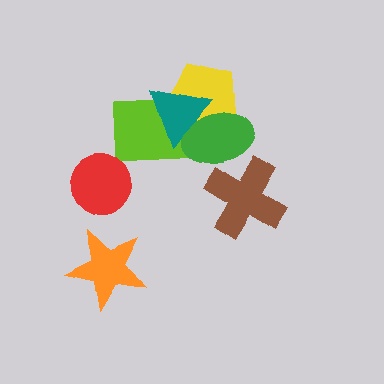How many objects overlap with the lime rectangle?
3 objects overlap with the lime rectangle.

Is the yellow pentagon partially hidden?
Yes, it is partially covered by another shape.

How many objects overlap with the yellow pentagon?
3 objects overlap with the yellow pentagon.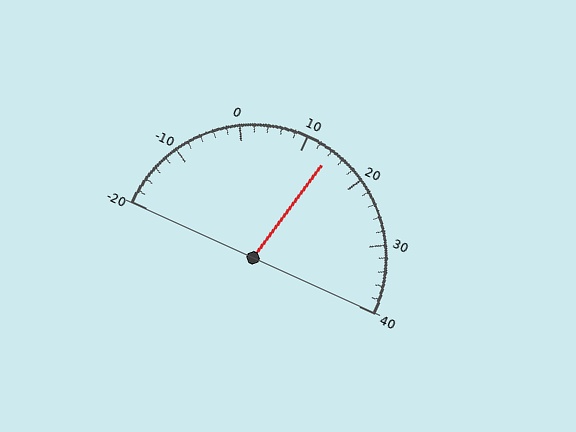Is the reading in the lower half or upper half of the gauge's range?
The reading is in the upper half of the range (-20 to 40).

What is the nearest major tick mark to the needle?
The nearest major tick mark is 10.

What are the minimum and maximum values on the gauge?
The gauge ranges from -20 to 40.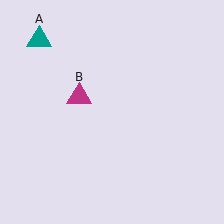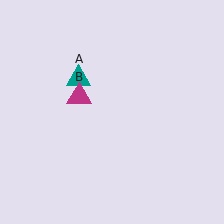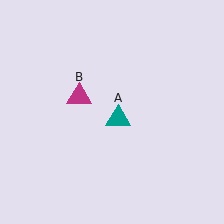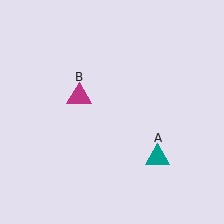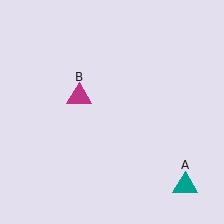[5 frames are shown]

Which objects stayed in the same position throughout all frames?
Magenta triangle (object B) remained stationary.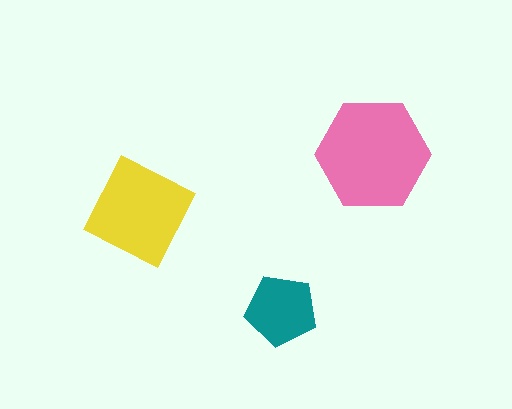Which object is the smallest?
The teal pentagon.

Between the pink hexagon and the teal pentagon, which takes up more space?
The pink hexagon.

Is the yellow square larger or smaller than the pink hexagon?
Smaller.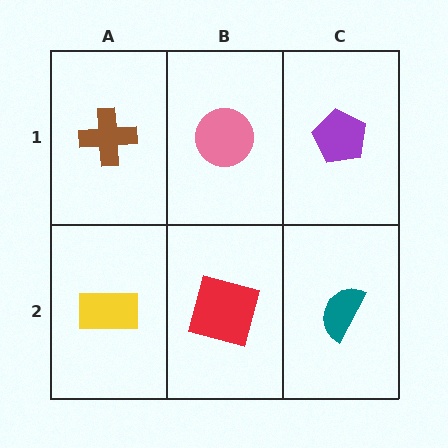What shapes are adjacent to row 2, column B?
A pink circle (row 1, column B), a yellow rectangle (row 2, column A), a teal semicircle (row 2, column C).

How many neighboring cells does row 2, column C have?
2.